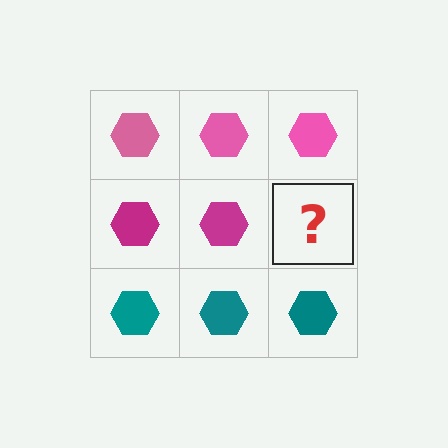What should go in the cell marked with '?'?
The missing cell should contain a magenta hexagon.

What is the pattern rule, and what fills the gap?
The rule is that each row has a consistent color. The gap should be filled with a magenta hexagon.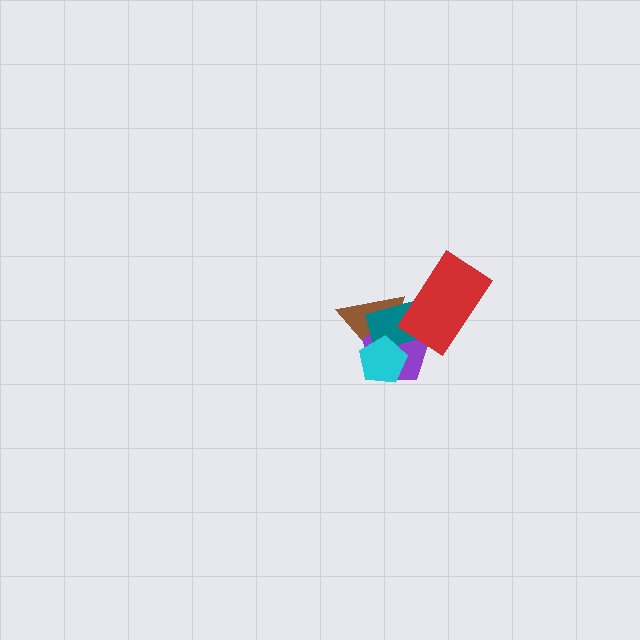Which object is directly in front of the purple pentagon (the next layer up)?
The teal rectangle is directly in front of the purple pentagon.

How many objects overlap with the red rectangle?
3 objects overlap with the red rectangle.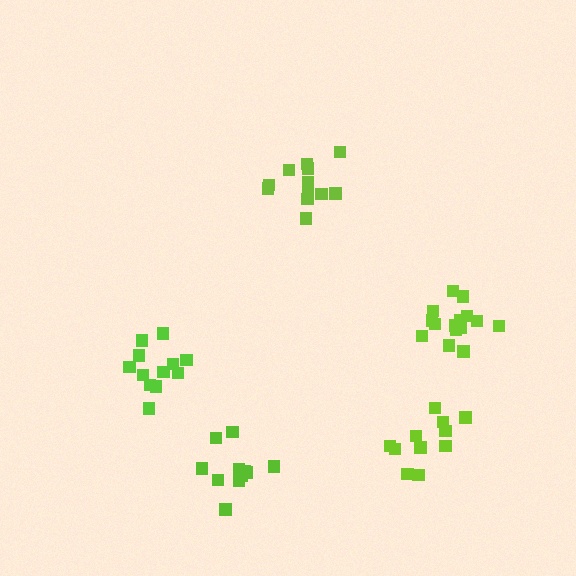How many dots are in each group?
Group 1: 15 dots, Group 2: 12 dots, Group 3: 11 dots, Group 4: 12 dots, Group 5: 11 dots (61 total).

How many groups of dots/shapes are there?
There are 5 groups.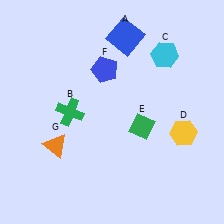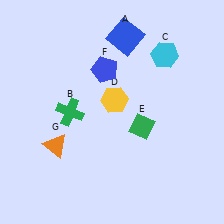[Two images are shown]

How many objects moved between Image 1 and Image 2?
1 object moved between the two images.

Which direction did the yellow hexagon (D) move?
The yellow hexagon (D) moved left.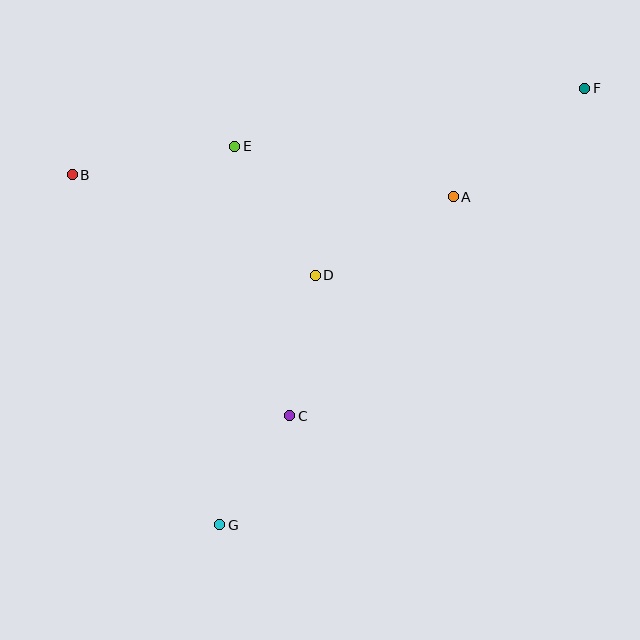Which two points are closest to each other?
Points C and G are closest to each other.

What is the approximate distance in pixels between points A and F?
The distance between A and F is approximately 170 pixels.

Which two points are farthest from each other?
Points F and G are farthest from each other.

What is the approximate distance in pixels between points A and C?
The distance between A and C is approximately 274 pixels.